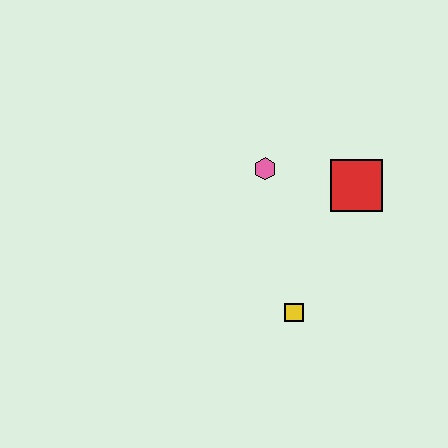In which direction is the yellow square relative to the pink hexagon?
The yellow square is below the pink hexagon.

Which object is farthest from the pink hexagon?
The yellow square is farthest from the pink hexagon.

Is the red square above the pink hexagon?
No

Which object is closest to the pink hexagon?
The red square is closest to the pink hexagon.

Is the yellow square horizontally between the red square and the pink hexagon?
Yes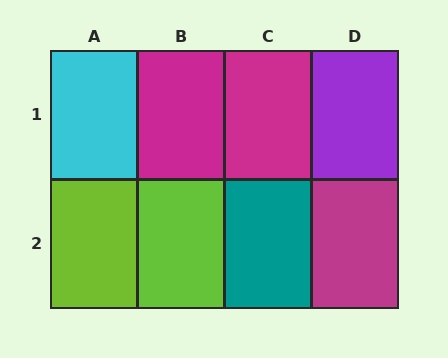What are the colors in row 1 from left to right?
Cyan, magenta, magenta, purple.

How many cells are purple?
1 cell is purple.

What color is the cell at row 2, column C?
Teal.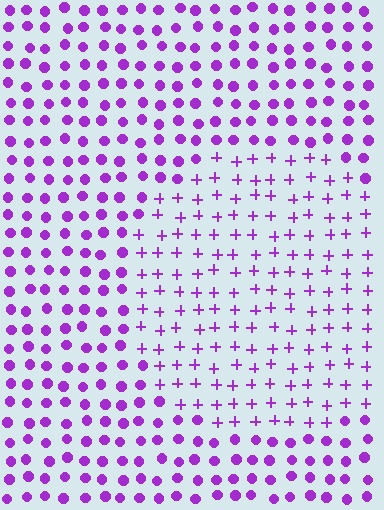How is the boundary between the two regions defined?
The boundary is defined by a change in element shape: plus signs inside vs. circles outside. All elements share the same color and spacing.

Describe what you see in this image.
The image is filled with small purple elements arranged in a uniform grid. A circle-shaped region contains plus signs, while the surrounding area contains circles. The boundary is defined purely by the change in element shape.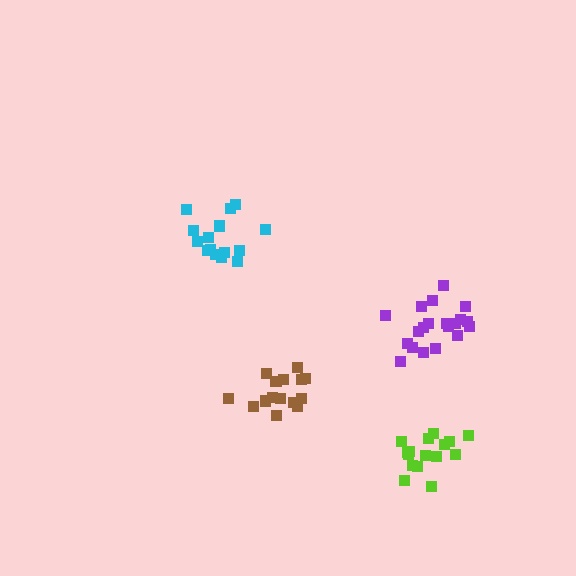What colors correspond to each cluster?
The clusters are colored: cyan, purple, brown, lime.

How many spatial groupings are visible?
There are 4 spatial groupings.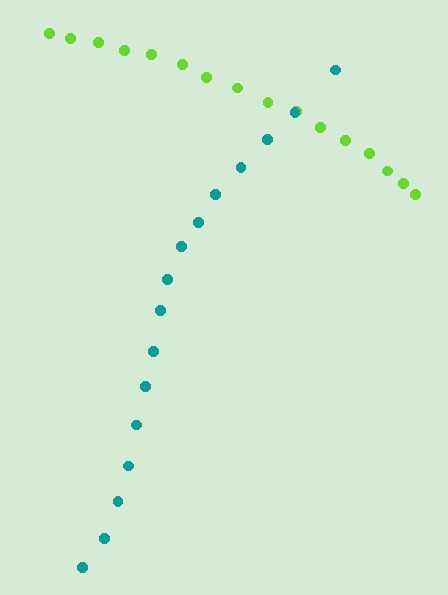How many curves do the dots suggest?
There are 2 distinct paths.